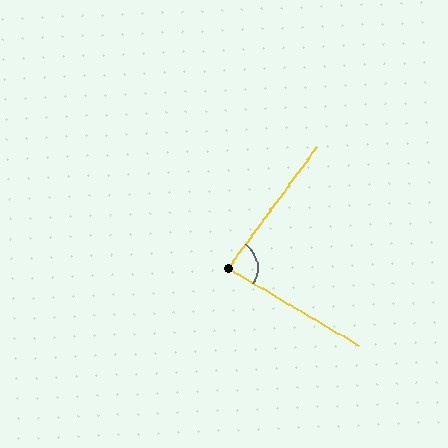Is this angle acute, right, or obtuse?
It is acute.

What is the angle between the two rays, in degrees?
Approximately 84 degrees.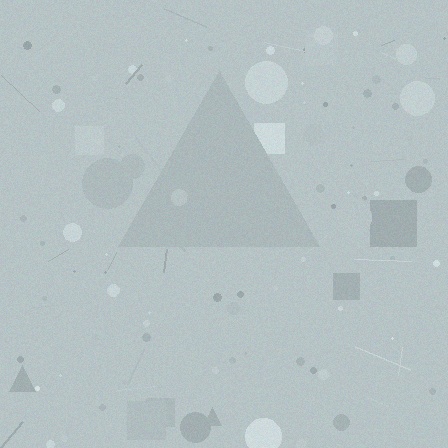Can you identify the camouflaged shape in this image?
The camouflaged shape is a triangle.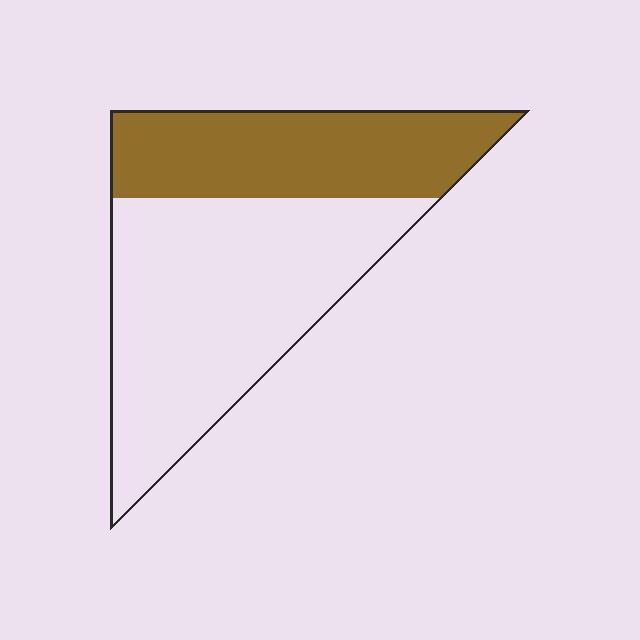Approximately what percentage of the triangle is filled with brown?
Approximately 35%.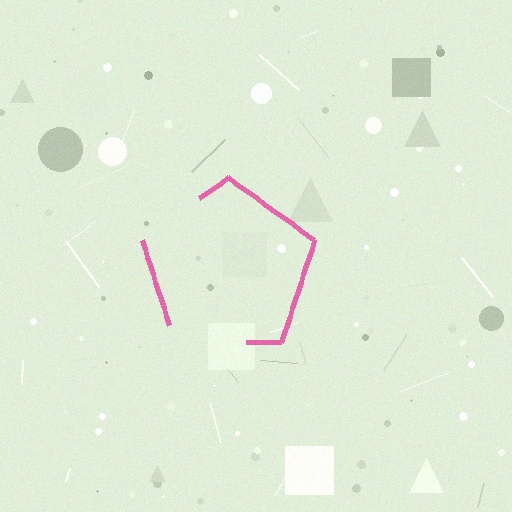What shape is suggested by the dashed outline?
The dashed outline suggests a pentagon.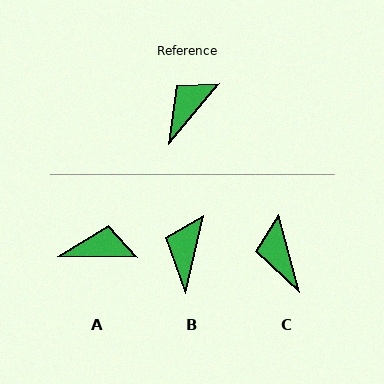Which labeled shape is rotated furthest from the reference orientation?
C, about 55 degrees away.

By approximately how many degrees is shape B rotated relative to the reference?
Approximately 27 degrees counter-clockwise.